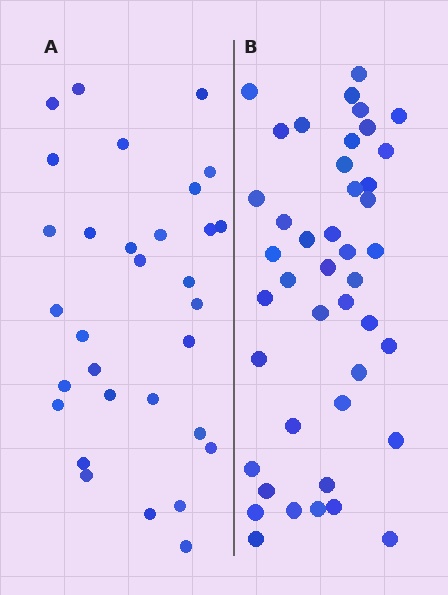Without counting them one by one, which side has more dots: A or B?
Region B (the right region) has more dots.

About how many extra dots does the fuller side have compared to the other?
Region B has roughly 12 or so more dots than region A.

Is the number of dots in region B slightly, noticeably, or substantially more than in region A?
Region B has noticeably more, but not dramatically so. The ratio is roughly 1.4 to 1.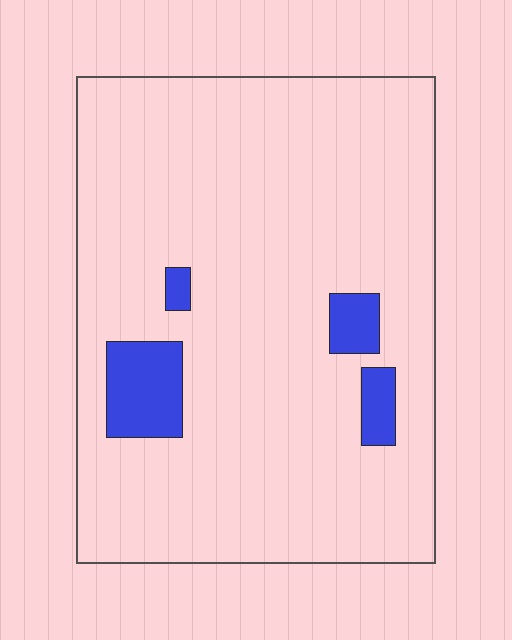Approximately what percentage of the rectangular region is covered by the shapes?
Approximately 10%.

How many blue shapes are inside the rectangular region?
4.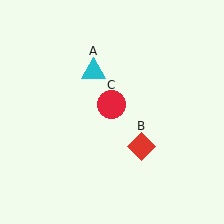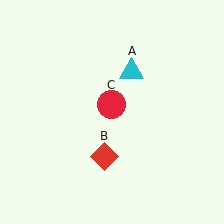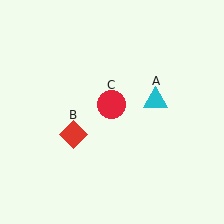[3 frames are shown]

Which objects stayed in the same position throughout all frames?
Red circle (object C) remained stationary.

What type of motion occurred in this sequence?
The cyan triangle (object A), red diamond (object B) rotated clockwise around the center of the scene.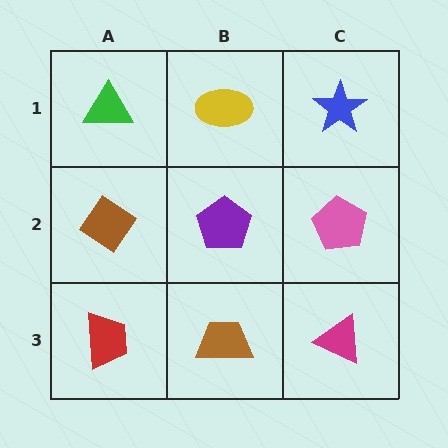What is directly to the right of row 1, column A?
A yellow ellipse.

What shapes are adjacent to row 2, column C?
A blue star (row 1, column C), a magenta triangle (row 3, column C), a purple pentagon (row 2, column B).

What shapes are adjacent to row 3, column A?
A brown diamond (row 2, column A), a brown trapezoid (row 3, column B).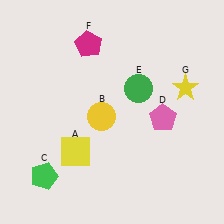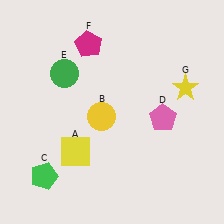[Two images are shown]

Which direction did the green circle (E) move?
The green circle (E) moved left.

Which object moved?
The green circle (E) moved left.